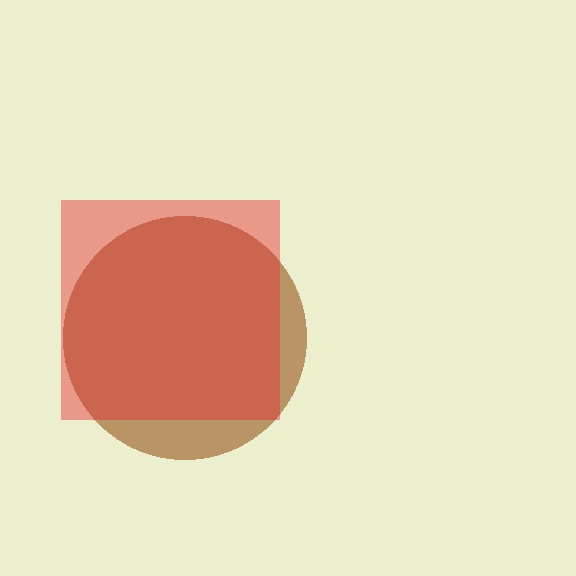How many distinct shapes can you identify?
There are 2 distinct shapes: a brown circle, a red square.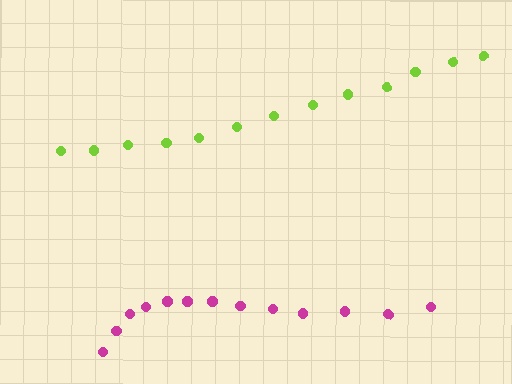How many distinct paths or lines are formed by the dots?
There are 2 distinct paths.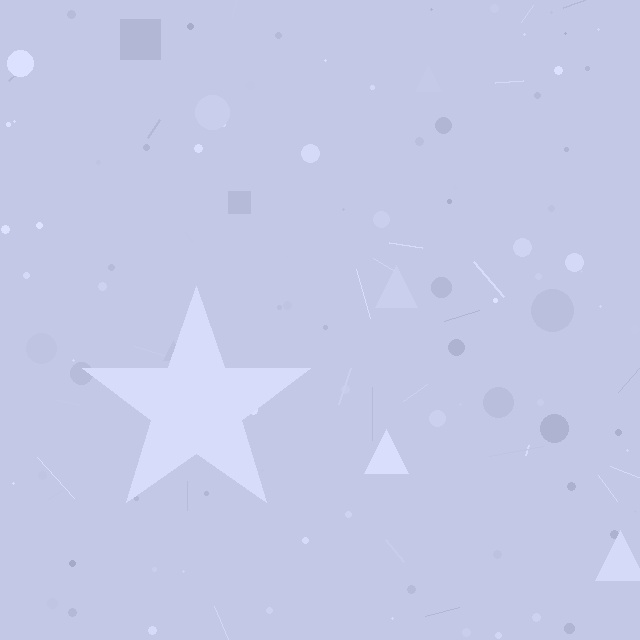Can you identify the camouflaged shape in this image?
The camouflaged shape is a star.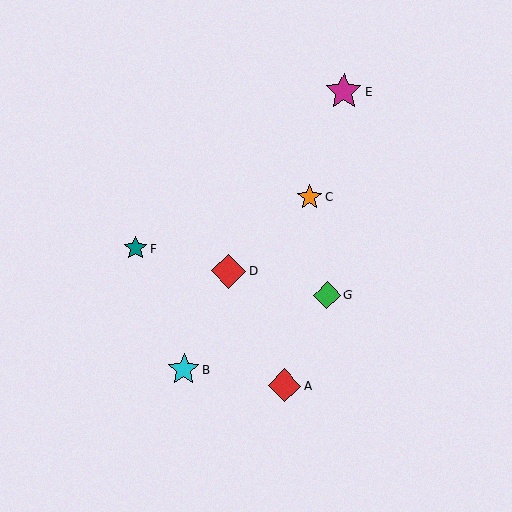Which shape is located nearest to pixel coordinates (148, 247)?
The teal star (labeled F) at (135, 248) is nearest to that location.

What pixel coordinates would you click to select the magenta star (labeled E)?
Click at (344, 92) to select the magenta star E.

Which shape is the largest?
The magenta star (labeled E) is the largest.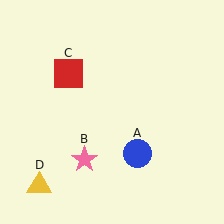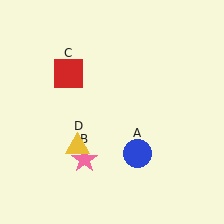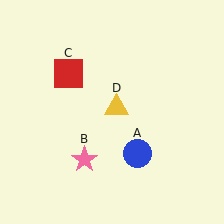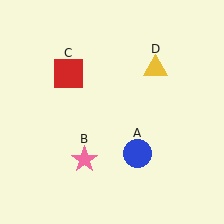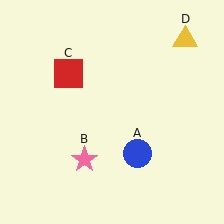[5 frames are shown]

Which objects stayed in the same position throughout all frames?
Blue circle (object A) and pink star (object B) and red square (object C) remained stationary.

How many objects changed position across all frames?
1 object changed position: yellow triangle (object D).